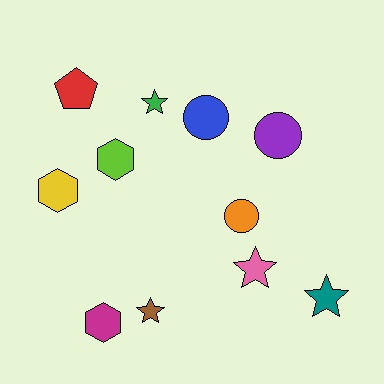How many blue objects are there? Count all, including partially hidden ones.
There is 1 blue object.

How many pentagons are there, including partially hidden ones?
There is 1 pentagon.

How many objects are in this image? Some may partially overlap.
There are 11 objects.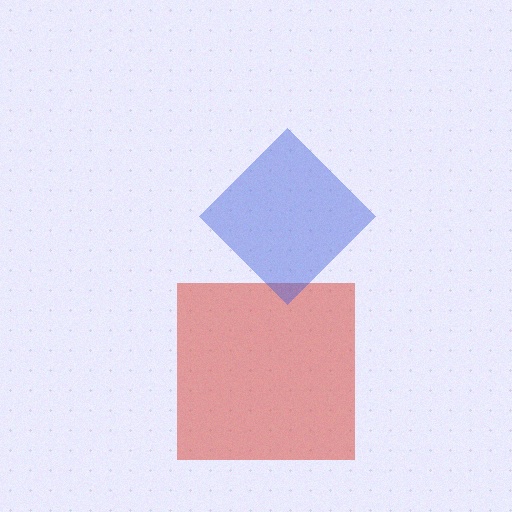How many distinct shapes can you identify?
There are 2 distinct shapes: a red square, a blue diamond.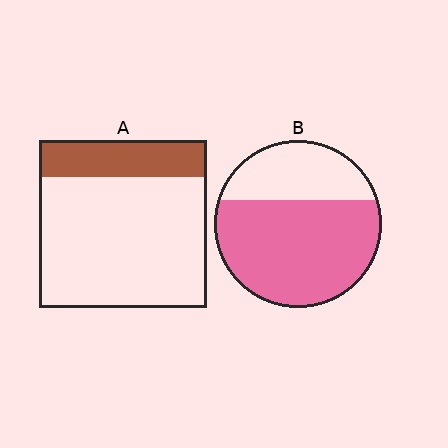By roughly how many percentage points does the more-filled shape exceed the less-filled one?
By roughly 45 percentage points (B over A).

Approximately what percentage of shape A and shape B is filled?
A is approximately 20% and B is approximately 70%.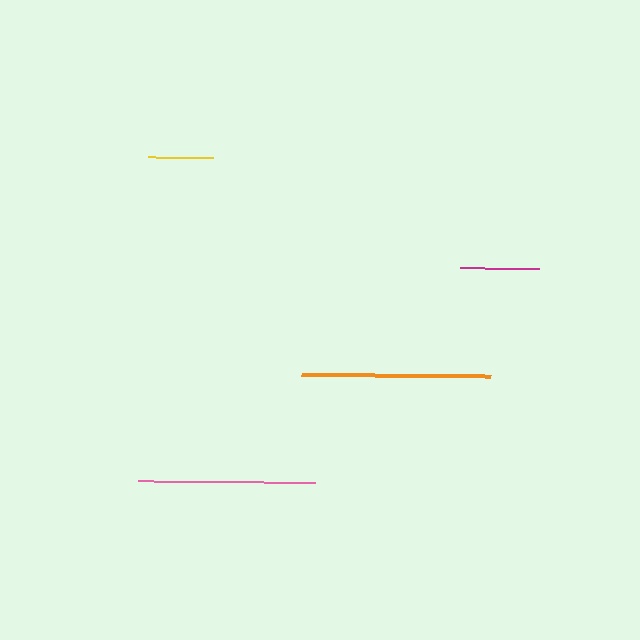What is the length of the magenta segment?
The magenta segment is approximately 79 pixels long.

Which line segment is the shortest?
The yellow line is the shortest at approximately 65 pixels.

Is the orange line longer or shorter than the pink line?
The orange line is longer than the pink line.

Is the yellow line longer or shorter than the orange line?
The orange line is longer than the yellow line.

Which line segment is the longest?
The orange line is the longest at approximately 189 pixels.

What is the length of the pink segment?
The pink segment is approximately 177 pixels long.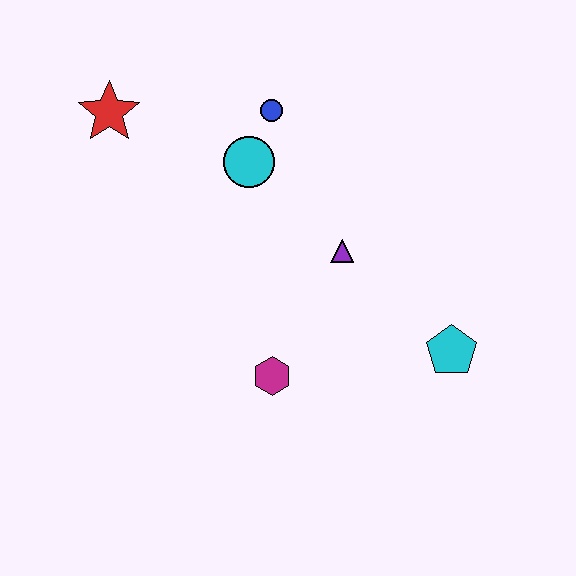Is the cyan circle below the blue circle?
Yes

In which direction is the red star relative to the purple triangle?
The red star is to the left of the purple triangle.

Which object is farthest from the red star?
The cyan pentagon is farthest from the red star.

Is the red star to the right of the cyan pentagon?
No